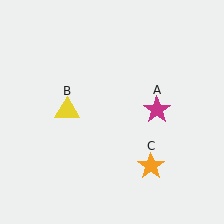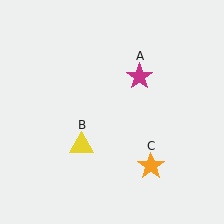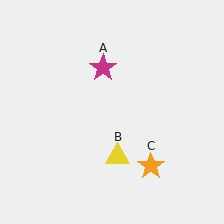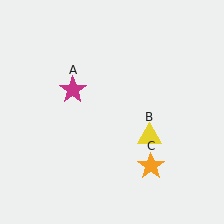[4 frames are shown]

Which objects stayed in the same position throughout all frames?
Orange star (object C) remained stationary.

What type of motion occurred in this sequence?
The magenta star (object A), yellow triangle (object B) rotated counterclockwise around the center of the scene.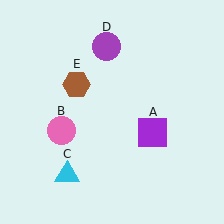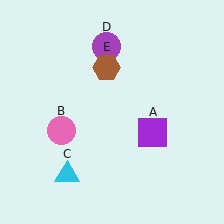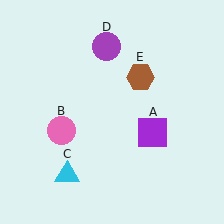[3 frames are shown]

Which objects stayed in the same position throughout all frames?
Purple square (object A) and pink circle (object B) and cyan triangle (object C) and purple circle (object D) remained stationary.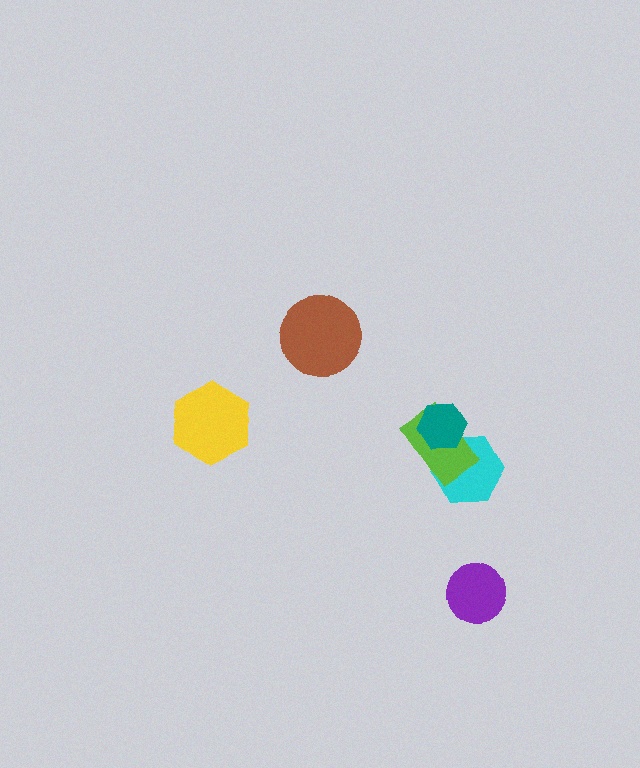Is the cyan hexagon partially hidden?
Yes, it is partially covered by another shape.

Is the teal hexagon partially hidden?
No, no other shape covers it.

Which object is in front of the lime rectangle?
The teal hexagon is in front of the lime rectangle.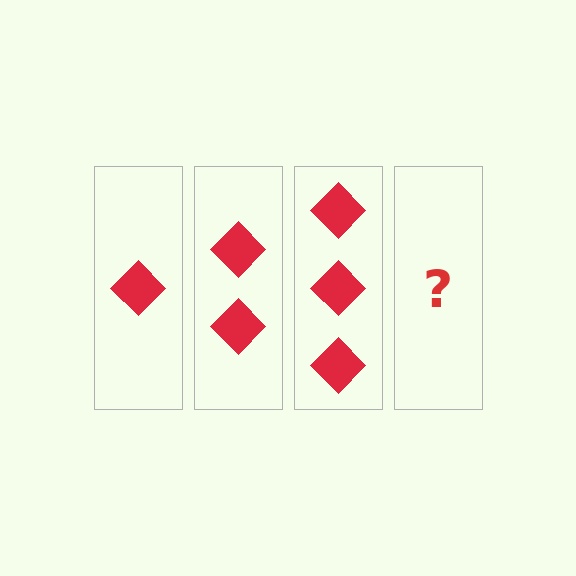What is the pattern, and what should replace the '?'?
The pattern is that each step adds one more diamond. The '?' should be 4 diamonds.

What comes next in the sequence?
The next element should be 4 diamonds.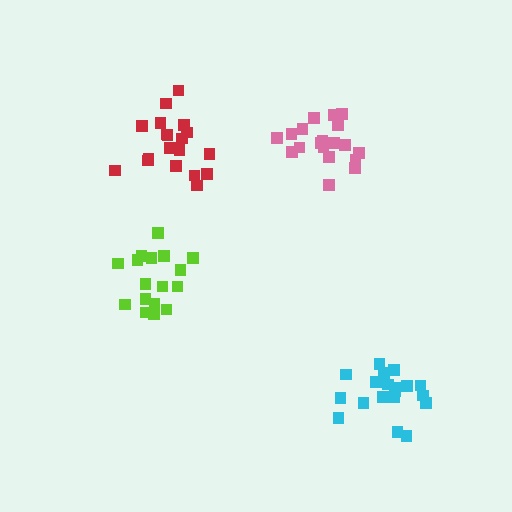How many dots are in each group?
Group 1: 20 dots, Group 2: 19 dots, Group 3: 19 dots, Group 4: 17 dots (75 total).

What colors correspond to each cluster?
The clusters are colored: pink, red, cyan, lime.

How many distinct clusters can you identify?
There are 4 distinct clusters.